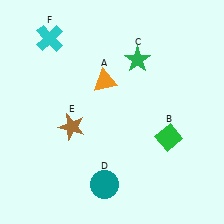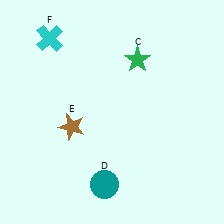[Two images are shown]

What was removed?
The orange triangle (A), the green diamond (B) were removed in Image 2.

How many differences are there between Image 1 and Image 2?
There are 2 differences between the two images.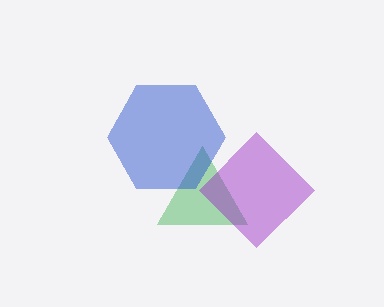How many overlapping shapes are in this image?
There are 3 overlapping shapes in the image.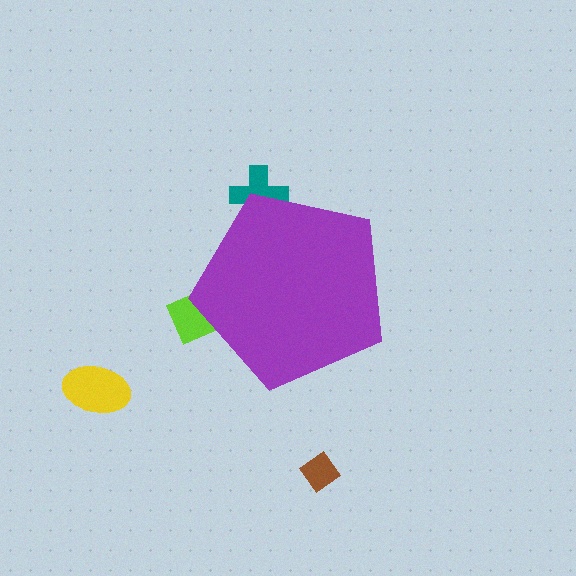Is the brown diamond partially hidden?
No, the brown diamond is fully visible.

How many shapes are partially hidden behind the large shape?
2 shapes are partially hidden.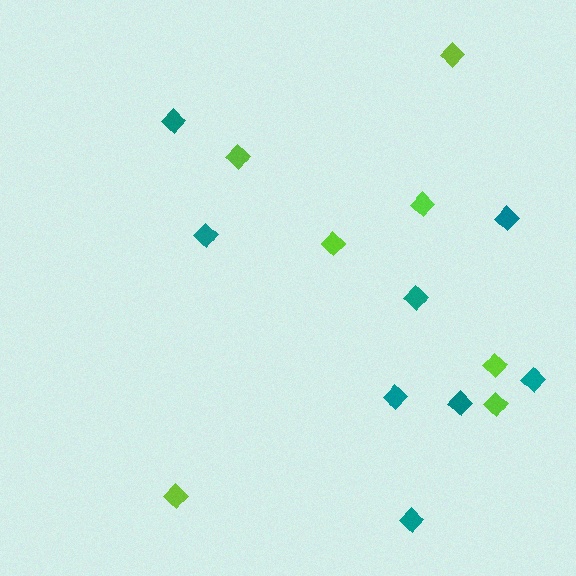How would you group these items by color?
There are 2 groups: one group of lime diamonds (7) and one group of teal diamonds (8).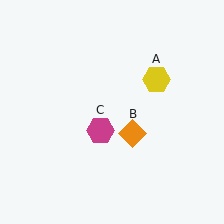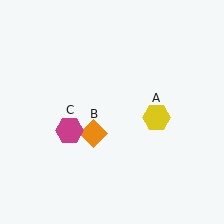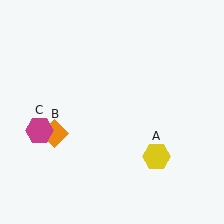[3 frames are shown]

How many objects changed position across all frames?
3 objects changed position: yellow hexagon (object A), orange diamond (object B), magenta hexagon (object C).